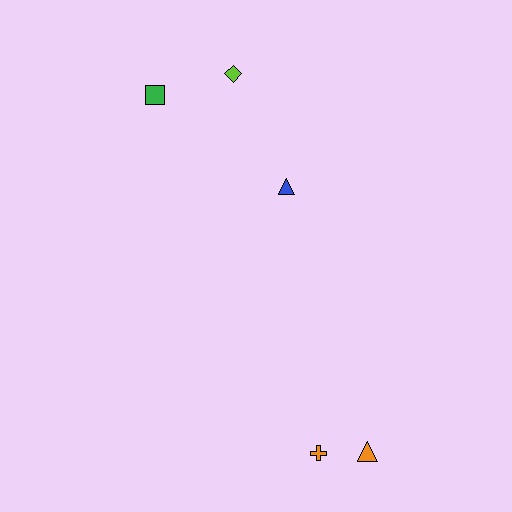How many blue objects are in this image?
There is 1 blue object.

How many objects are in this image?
There are 5 objects.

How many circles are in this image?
There are no circles.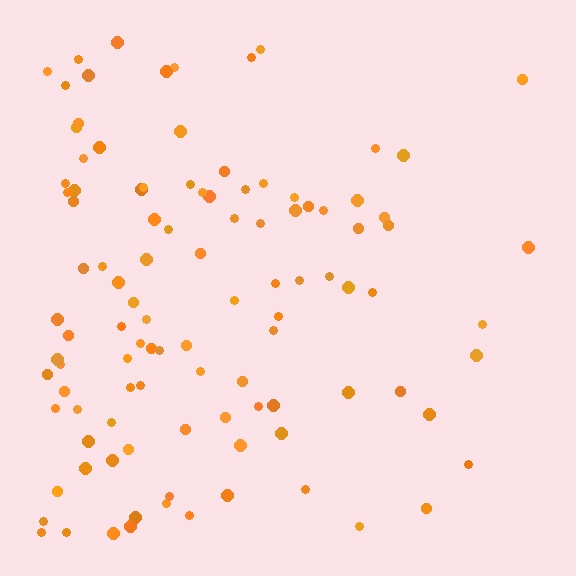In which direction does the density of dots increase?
From right to left, with the left side densest.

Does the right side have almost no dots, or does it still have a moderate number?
Still a moderate number, just noticeably fewer than the left.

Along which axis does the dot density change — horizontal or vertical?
Horizontal.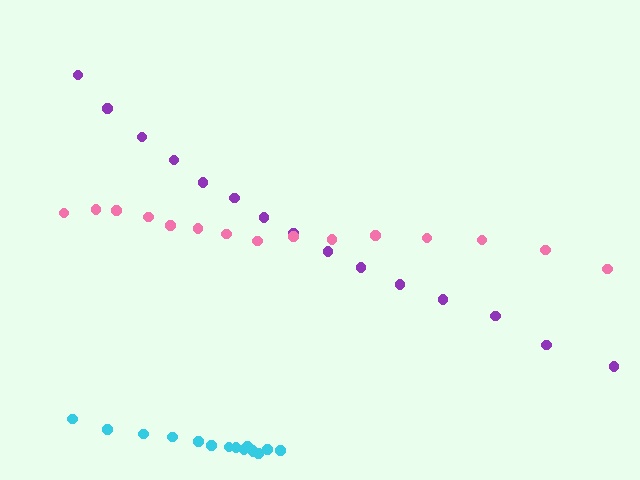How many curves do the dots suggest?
There are 3 distinct paths.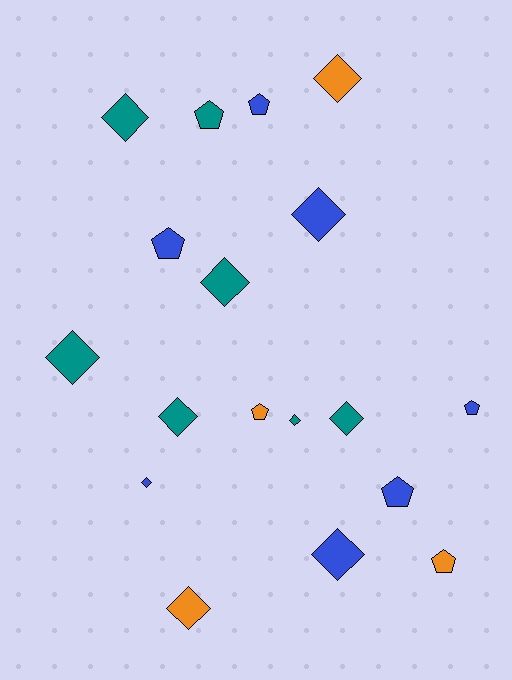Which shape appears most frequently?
Diamond, with 11 objects.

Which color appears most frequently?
Teal, with 7 objects.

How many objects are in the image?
There are 18 objects.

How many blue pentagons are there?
There are 4 blue pentagons.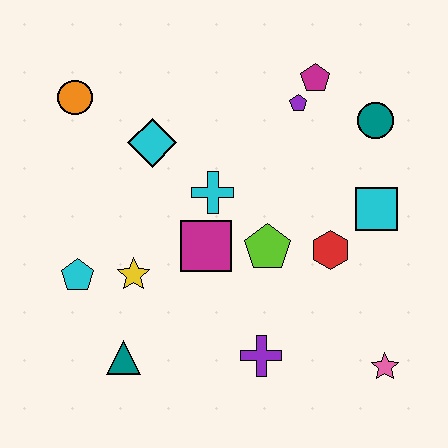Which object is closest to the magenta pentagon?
The purple pentagon is closest to the magenta pentagon.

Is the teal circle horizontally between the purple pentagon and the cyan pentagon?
No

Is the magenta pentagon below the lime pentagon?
No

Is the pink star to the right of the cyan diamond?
Yes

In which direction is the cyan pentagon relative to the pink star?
The cyan pentagon is to the left of the pink star.